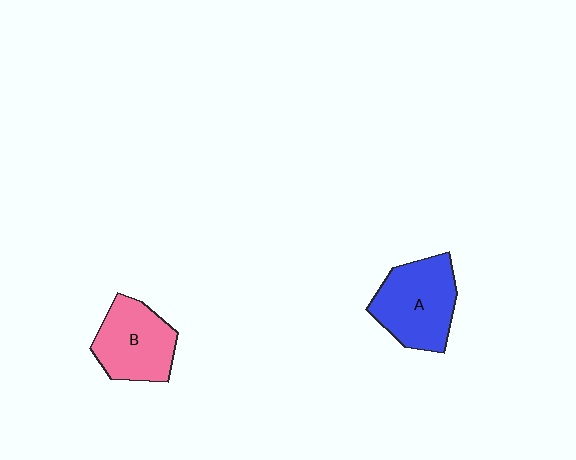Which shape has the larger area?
Shape A (blue).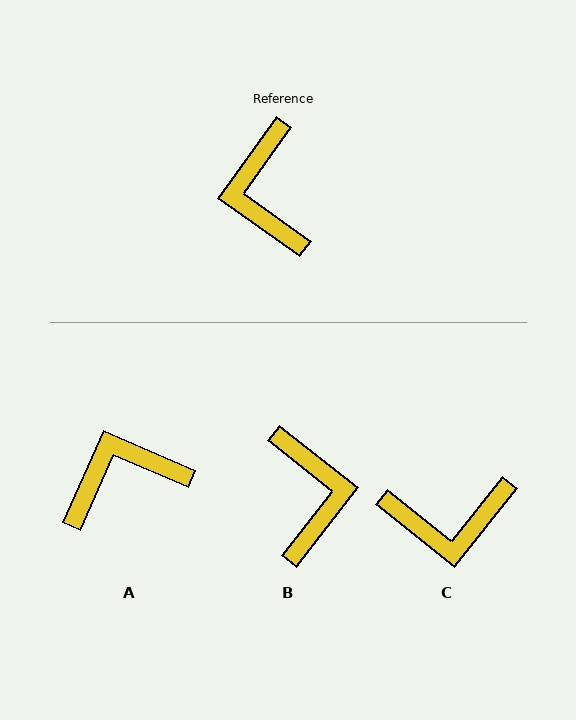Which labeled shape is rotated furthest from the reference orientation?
B, about 177 degrees away.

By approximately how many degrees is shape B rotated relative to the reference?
Approximately 177 degrees counter-clockwise.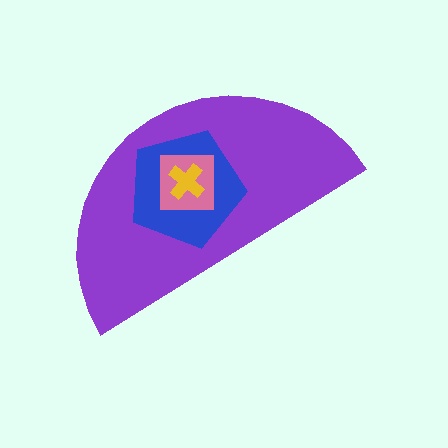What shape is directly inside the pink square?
The yellow cross.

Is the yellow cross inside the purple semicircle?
Yes.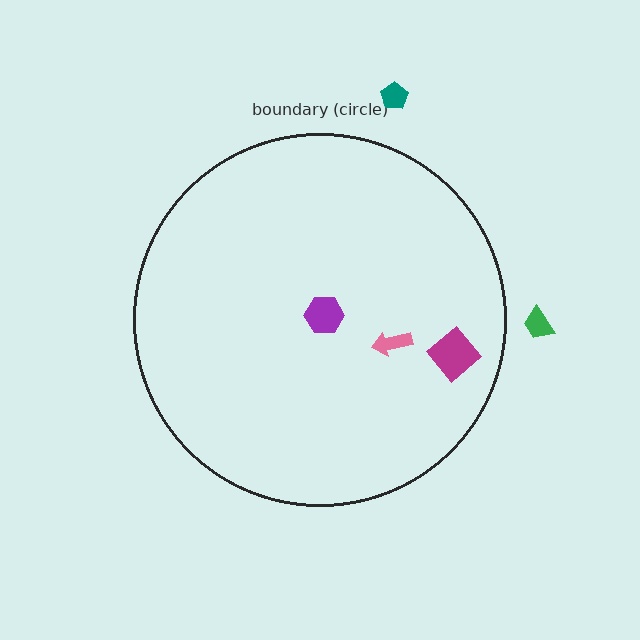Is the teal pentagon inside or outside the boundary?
Outside.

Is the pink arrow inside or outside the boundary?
Inside.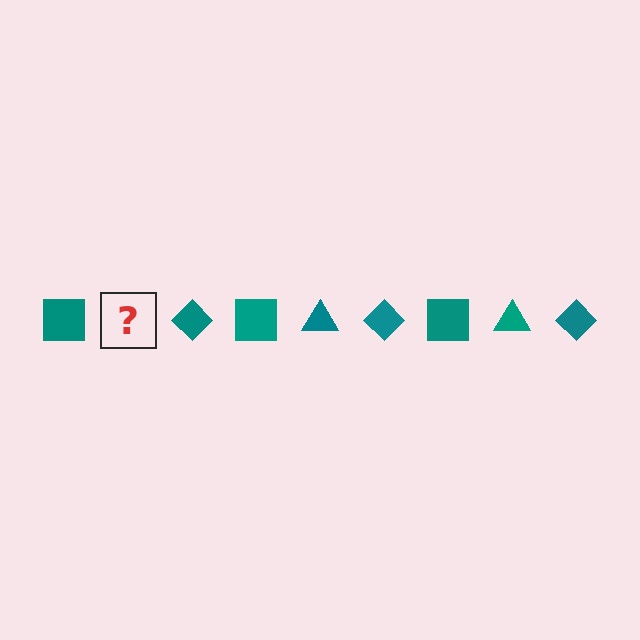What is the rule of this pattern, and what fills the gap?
The rule is that the pattern cycles through square, triangle, diamond shapes in teal. The gap should be filled with a teal triangle.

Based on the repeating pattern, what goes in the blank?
The blank should be a teal triangle.